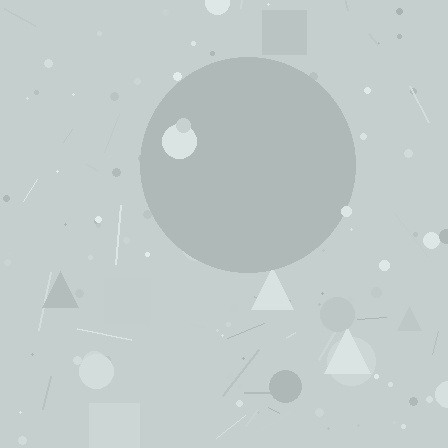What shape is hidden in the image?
A circle is hidden in the image.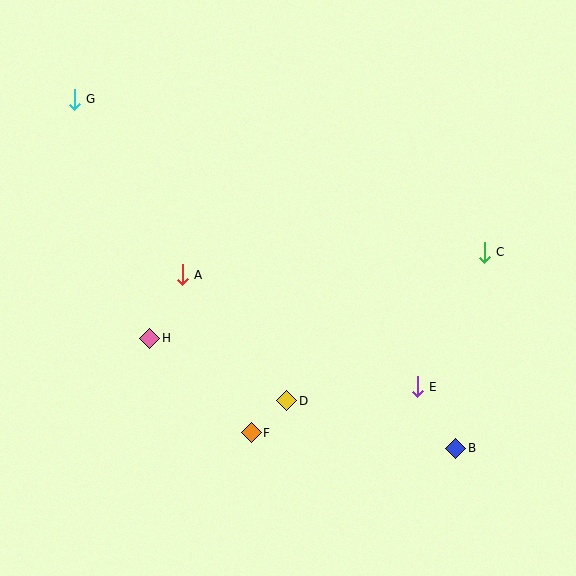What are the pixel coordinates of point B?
Point B is at (456, 448).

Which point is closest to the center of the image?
Point A at (182, 275) is closest to the center.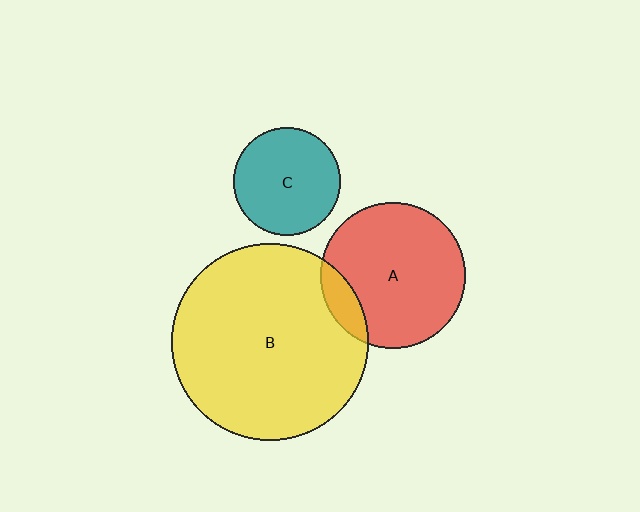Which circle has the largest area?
Circle B (yellow).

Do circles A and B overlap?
Yes.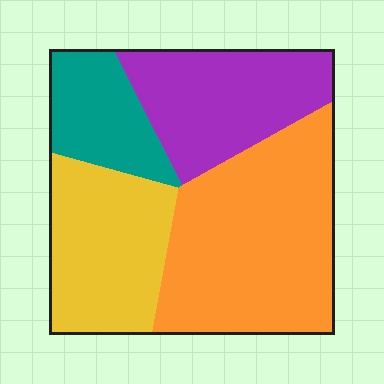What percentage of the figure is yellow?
Yellow covers about 25% of the figure.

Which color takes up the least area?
Teal, at roughly 15%.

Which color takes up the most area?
Orange, at roughly 40%.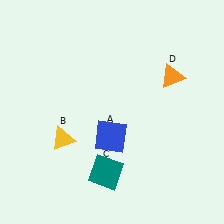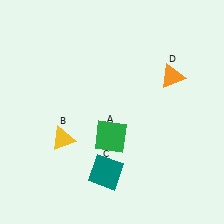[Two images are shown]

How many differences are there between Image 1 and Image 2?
There is 1 difference between the two images.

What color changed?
The square (A) changed from blue in Image 1 to green in Image 2.